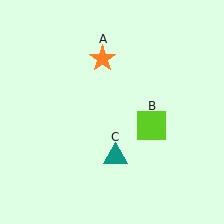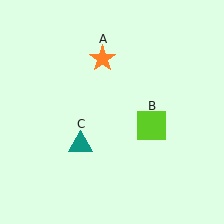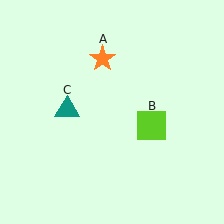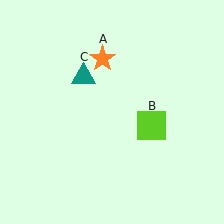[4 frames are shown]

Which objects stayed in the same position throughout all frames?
Orange star (object A) and lime square (object B) remained stationary.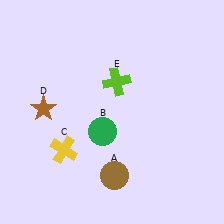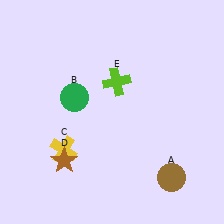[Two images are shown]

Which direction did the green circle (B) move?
The green circle (B) moved up.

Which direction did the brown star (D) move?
The brown star (D) moved down.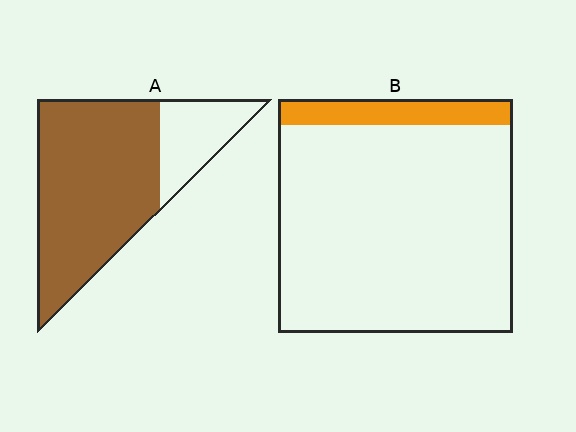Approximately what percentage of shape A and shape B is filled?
A is approximately 75% and B is approximately 10%.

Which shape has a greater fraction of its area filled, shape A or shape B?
Shape A.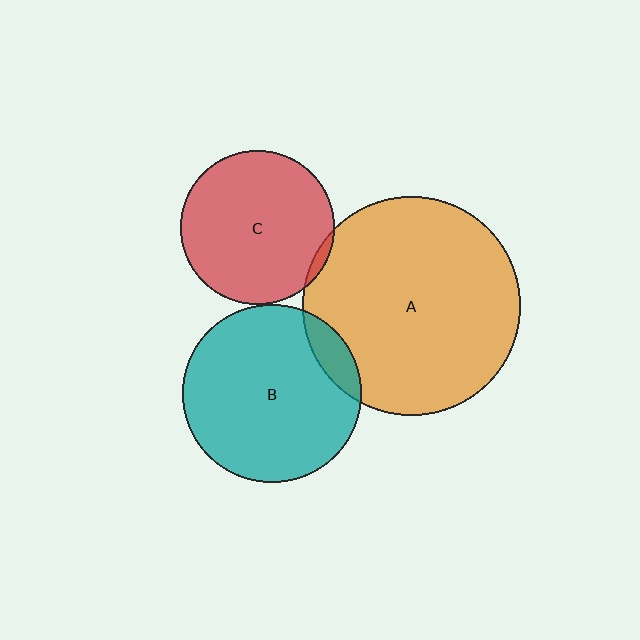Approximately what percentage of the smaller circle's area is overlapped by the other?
Approximately 10%.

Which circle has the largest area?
Circle A (orange).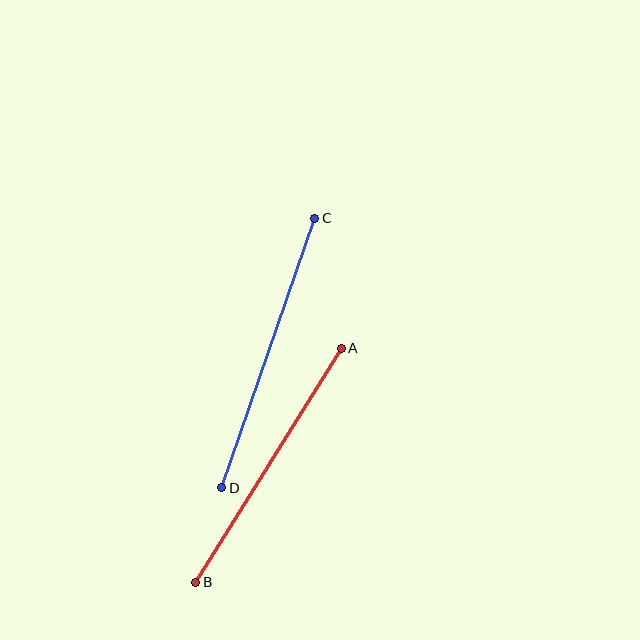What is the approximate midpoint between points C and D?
The midpoint is at approximately (268, 353) pixels.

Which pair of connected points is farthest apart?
Points C and D are farthest apart.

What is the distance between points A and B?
The distance is approximately 275 pixels.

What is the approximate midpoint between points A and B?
The midpoint is at approximately (269, 465) pixels.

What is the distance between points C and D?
The distance is approximately 286 pixels.